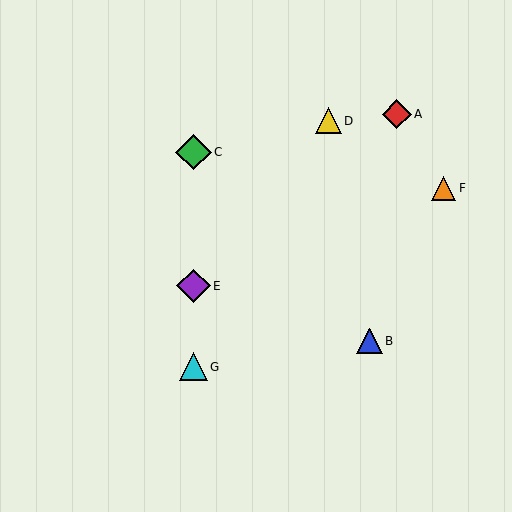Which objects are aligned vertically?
Objects C, E, G are aligned vertically.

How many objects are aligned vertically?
3 objects (C, E, G) are aligned vertically.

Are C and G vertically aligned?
Yes, both are at x≈194.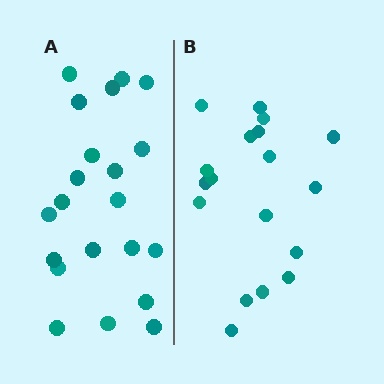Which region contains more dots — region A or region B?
Region A (the left region) has more dots.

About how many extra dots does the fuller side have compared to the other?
Region A has just a few more — roughly 2 or 3 more dots than region B.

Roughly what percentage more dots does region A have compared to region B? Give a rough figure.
About 15% more.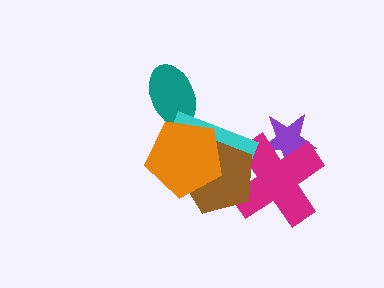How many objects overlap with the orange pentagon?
3 objects overlap with the orange pentagon.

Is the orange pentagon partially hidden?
No, no other shape covers it.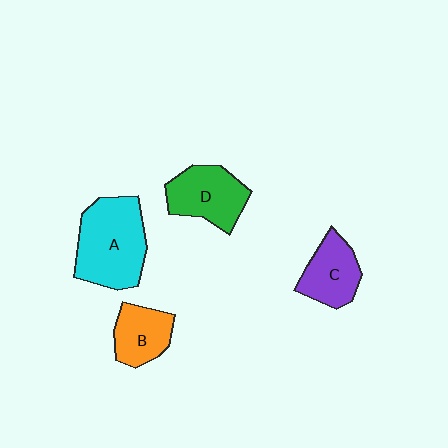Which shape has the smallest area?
Shape B (orange).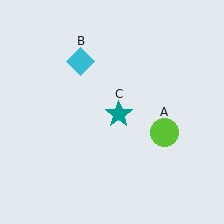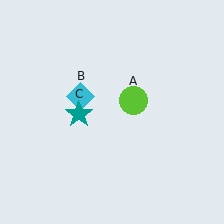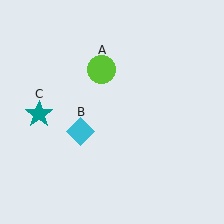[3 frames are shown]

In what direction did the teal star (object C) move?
The teal star (object C) moved left.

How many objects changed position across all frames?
3 objects changed position: lime circle (object A), cyan diamond (object B), teal star (object C).